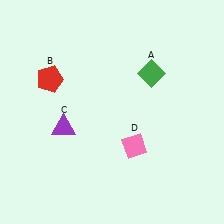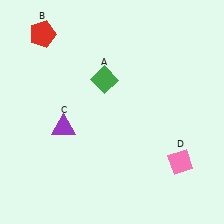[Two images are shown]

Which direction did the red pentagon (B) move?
The red pentagon (B) moved up.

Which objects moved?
The objects that moved are: the green diamond (A), the red pentagon (B), the pink diamond (D).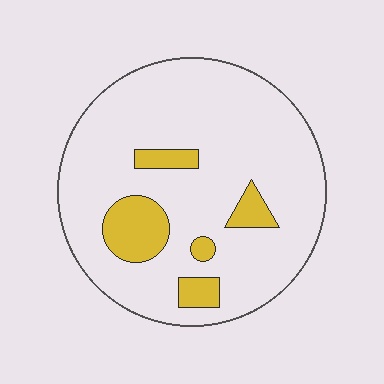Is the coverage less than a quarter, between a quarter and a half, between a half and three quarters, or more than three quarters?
Less than a quarter.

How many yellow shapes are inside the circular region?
5.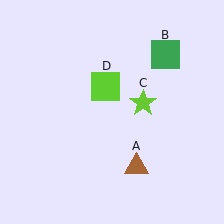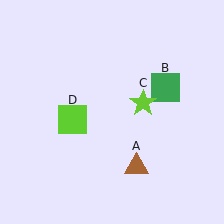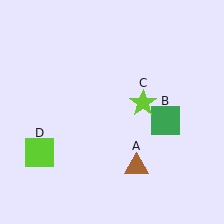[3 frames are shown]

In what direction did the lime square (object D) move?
The lime square (object D) moved down and to the left.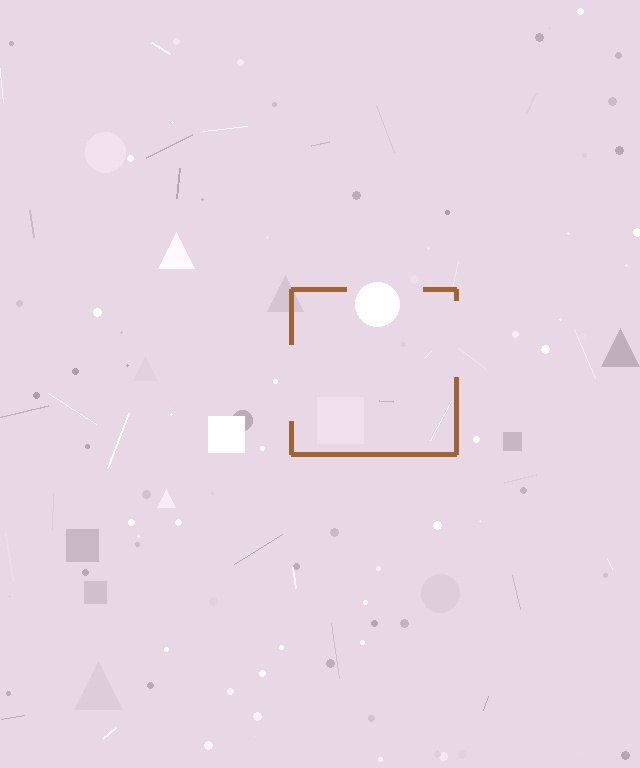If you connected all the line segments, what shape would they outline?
They would outline a square.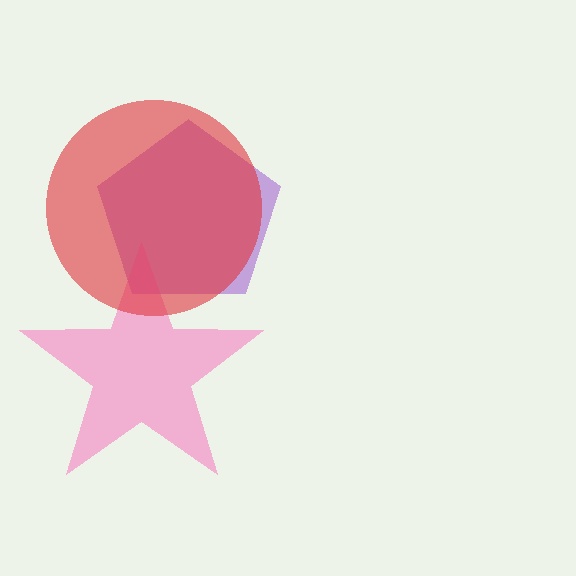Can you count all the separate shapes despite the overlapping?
Yes, there are 3 separate shapes.